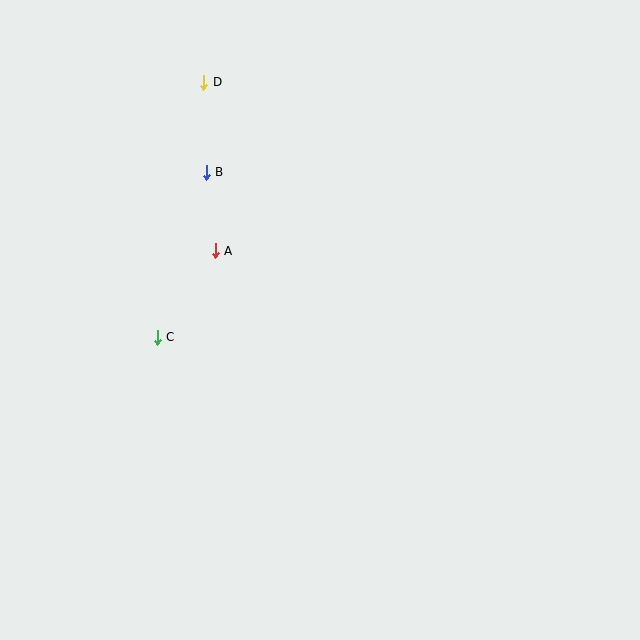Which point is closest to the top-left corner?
Point D is closest to the top-left corner.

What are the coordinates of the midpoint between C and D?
The midpoint between C and D is at (181, 210).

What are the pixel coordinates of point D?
Point D is at (204, 82).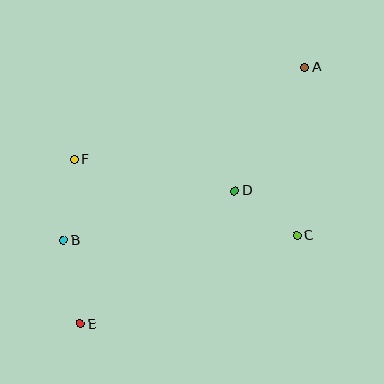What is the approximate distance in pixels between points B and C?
The distance between B and C is approximately 234 pixels.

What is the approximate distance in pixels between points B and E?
The distance between B and E is approximately 85 pixels.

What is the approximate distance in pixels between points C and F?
The distance between C and F is approximately 236 pixels.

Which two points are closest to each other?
Points C and D are closest to each other.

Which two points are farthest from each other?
Points A and E are farthest from each other.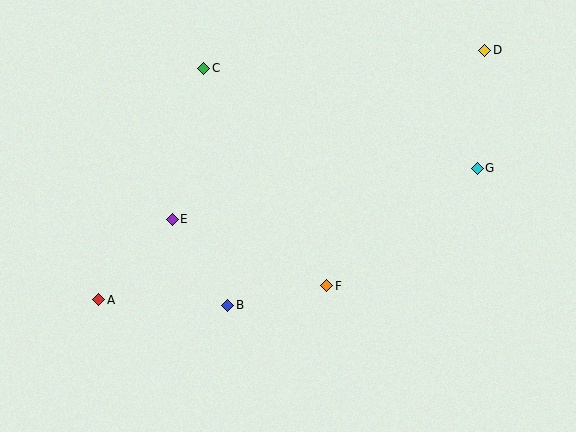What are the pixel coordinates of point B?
Point B is at (228, 305).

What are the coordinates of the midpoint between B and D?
The midpoint between B and D is at (356, 178).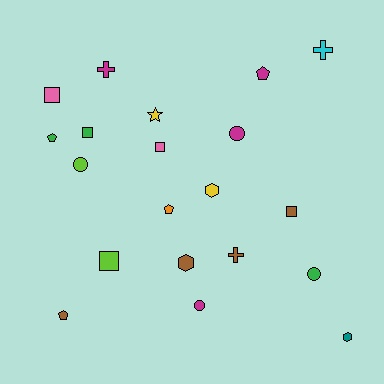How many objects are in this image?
There are 20 objects.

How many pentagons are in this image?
There are 4 pentagons.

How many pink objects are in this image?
There are 2 pink objects.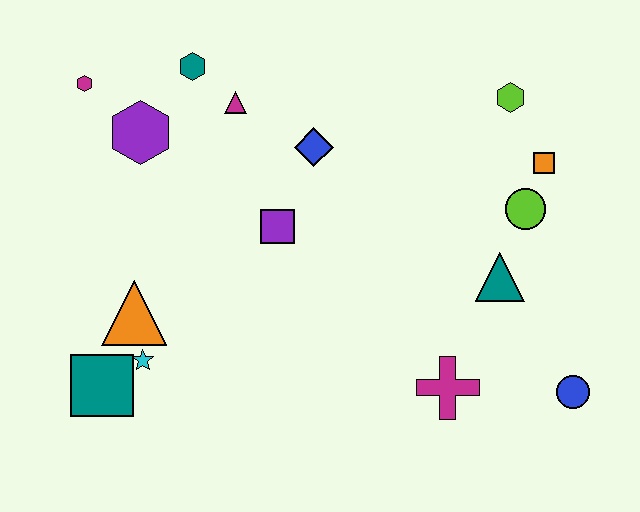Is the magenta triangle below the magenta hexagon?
Yes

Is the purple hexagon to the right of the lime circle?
No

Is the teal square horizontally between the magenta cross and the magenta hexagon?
Yes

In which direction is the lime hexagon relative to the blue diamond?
The lime hexagon is to the right of the blue diamond.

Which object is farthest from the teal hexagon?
The blue circle is farthest from the teal hexagon.